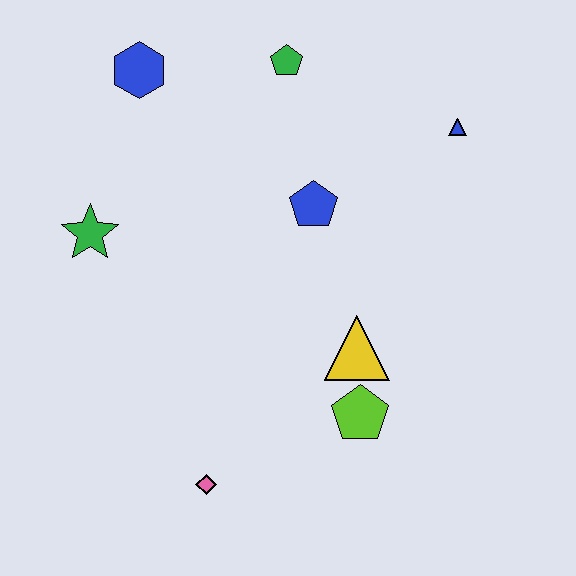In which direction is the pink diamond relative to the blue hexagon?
The pink diamond is below the blue hexagon.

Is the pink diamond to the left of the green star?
No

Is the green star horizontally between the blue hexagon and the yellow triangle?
No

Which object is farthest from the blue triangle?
The pink diamond is farthest from the blue triangle.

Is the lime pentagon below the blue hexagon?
Yes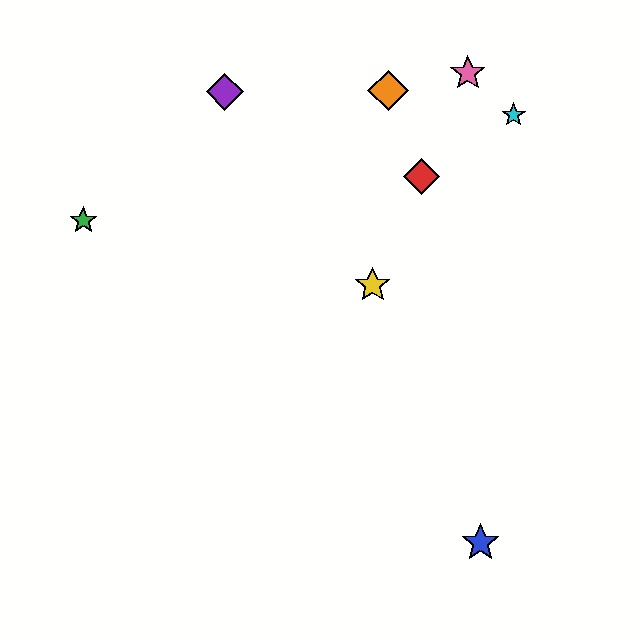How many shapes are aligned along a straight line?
3 shapes (the red diamond, the yellow star, the pink star) are aligned along a straight line.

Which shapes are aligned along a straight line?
The red diamond, the yellow star, the pink star are aligned along a straight line.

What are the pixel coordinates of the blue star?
The blue star is at (481, 543).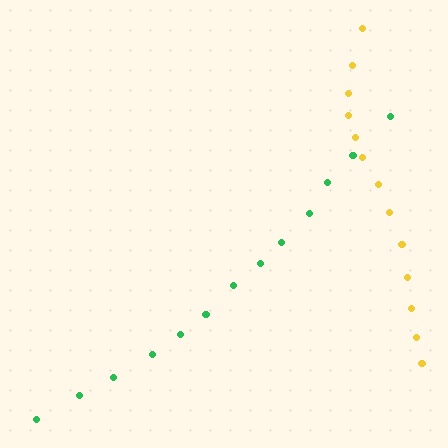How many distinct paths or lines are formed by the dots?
There are 2 distinct paths.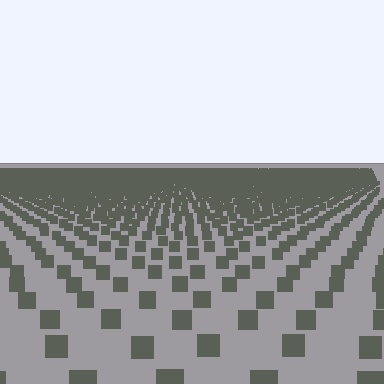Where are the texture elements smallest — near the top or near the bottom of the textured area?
Near the top.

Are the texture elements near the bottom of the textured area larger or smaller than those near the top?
Larger. Near the bottom, elements are closer to the viewer and appear at a bigger on-screen size.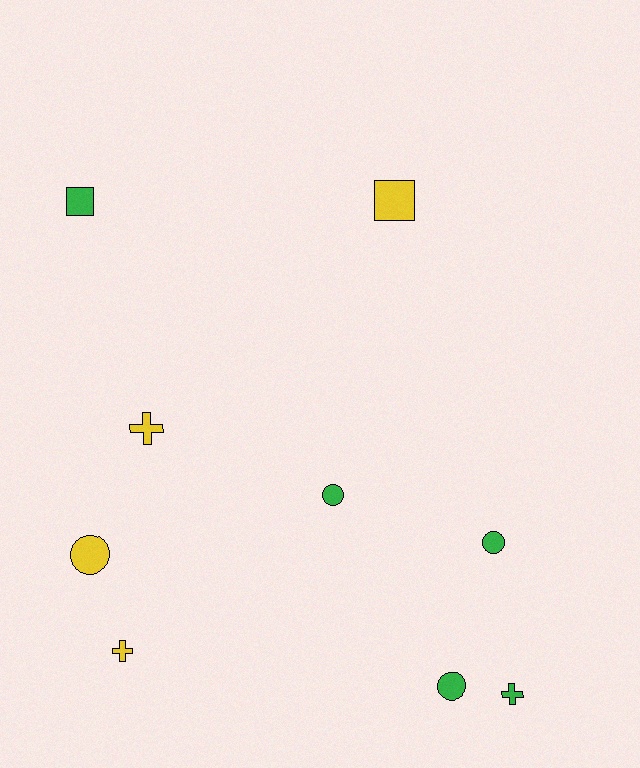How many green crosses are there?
There is 1 green cross.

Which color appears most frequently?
Green, with 5 objects.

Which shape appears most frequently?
Circle, with 4 objects.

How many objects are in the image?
There are 9 objects.